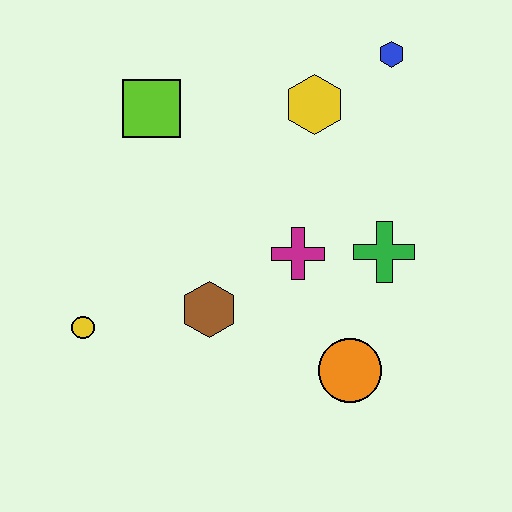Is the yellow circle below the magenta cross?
Yes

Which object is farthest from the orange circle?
The lime square is farthest from the orange circle.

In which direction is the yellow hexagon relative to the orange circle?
The yellow hexagon is above the orange circle.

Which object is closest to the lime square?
The yellow hexagon is closest to the lime square.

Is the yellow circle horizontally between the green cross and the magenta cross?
No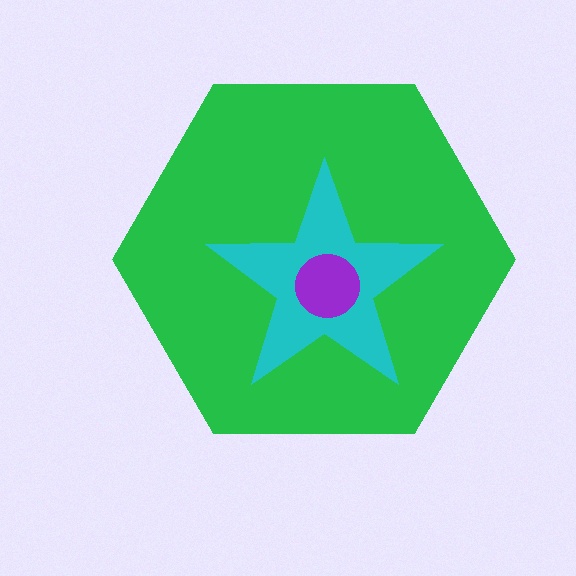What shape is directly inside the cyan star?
The purple circle.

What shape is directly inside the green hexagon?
The cyan star.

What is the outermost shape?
The green hexagon.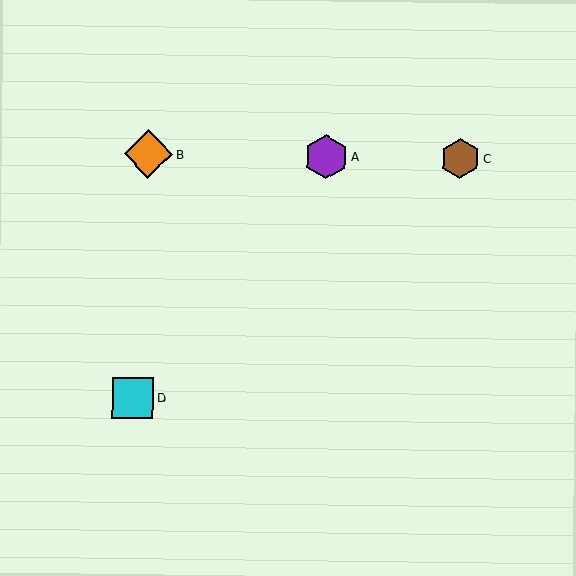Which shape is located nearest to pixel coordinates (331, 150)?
The purple hexagon (labeled A) at (326, 157) is nearest to that location.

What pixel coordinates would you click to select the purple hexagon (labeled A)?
Click at (326, 157) to select the purple hexagon A.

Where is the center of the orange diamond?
The center of the orange diamond is at (148, 154).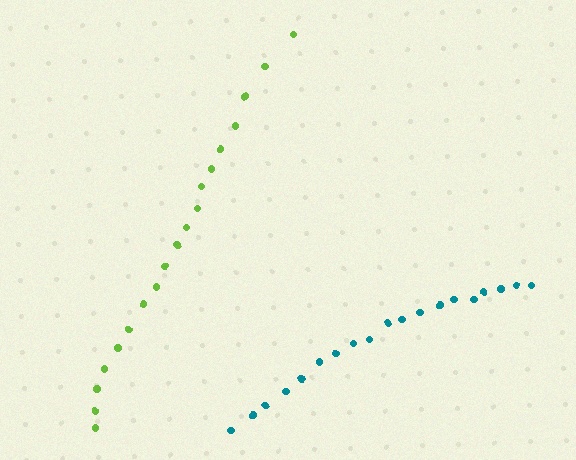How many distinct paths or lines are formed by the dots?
There are 2 distinct paths.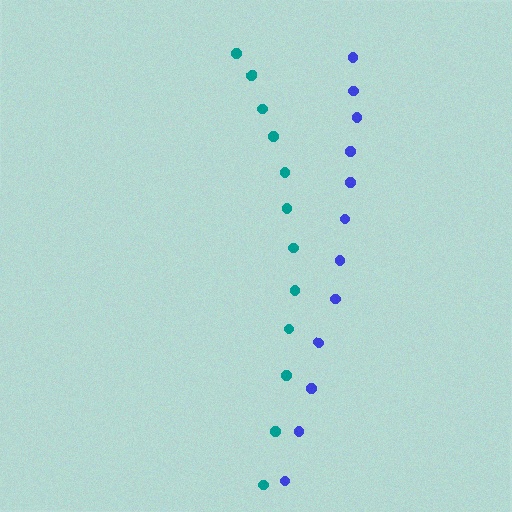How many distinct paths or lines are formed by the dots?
There are 2 distinct paths.